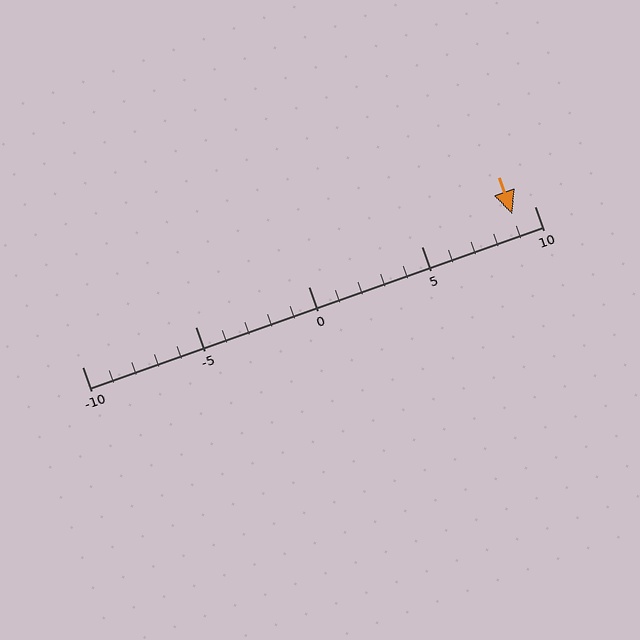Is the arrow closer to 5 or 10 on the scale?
The arrow is closer to 10.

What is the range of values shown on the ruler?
The ruler shows values from -10 to 10.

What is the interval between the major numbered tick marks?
The major tick marks are spaced 5 units apart.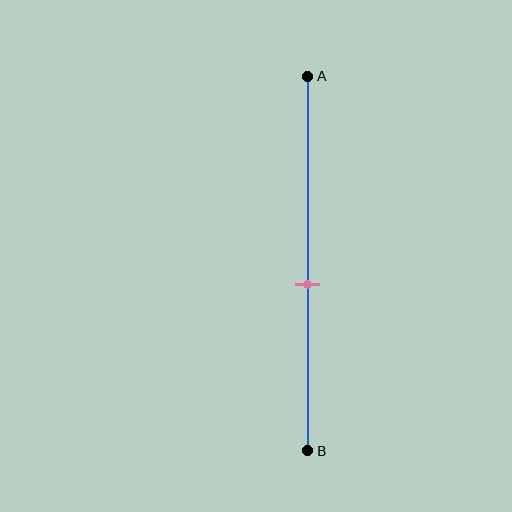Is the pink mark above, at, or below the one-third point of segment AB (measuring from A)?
The pink mark is below the one-third point of segment AB.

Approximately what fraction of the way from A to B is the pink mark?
The pink mark is approximately 55% of the way from A to B.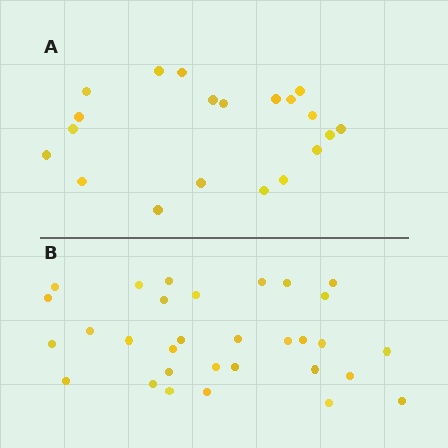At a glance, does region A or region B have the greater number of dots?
Region B (the bottom region) has more dots.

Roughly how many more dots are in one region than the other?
Region B has roughly 12 or so more dots than region A.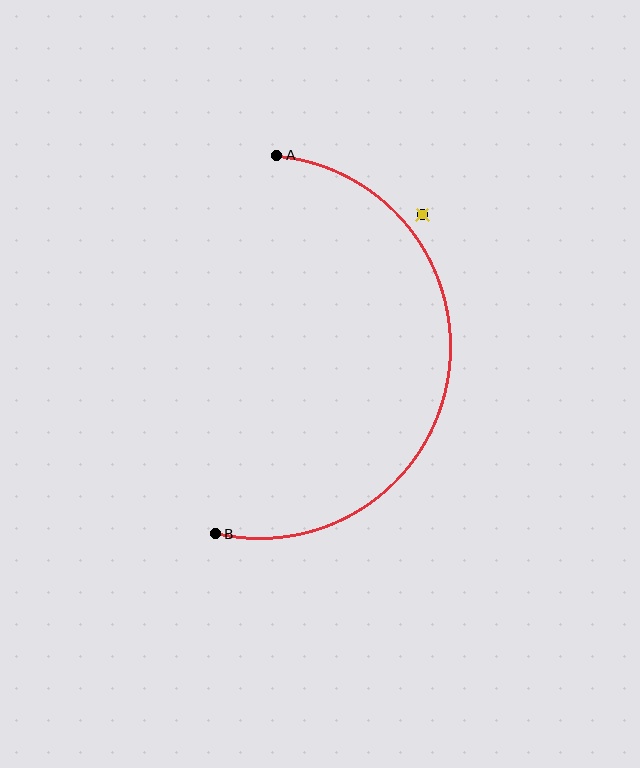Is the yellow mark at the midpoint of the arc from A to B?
No — the yellow mark does not lie on the arc at all. It sits slightly outside the curve.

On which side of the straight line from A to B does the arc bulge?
The arc bulges to the right of the straight line connecting A and B.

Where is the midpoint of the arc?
The arc midpoint is the point on the curve farthest from the straight line joining A and B. It sits to the right of that line.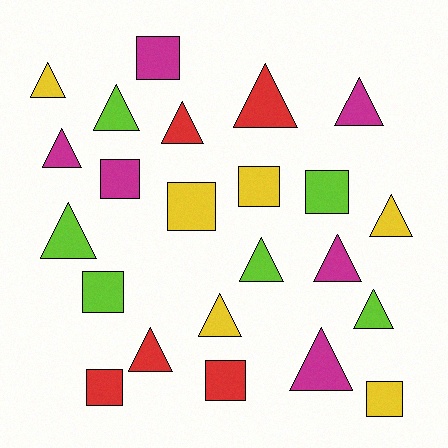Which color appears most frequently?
Magenta, with 6 objects.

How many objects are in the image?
There are 23 objects.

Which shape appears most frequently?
Triangle, with 14 objects.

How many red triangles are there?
There are 3 red triangles.